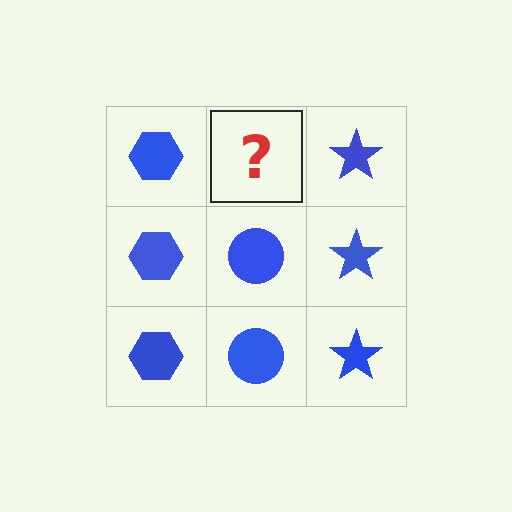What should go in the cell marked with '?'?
The missing cell should contain a blue circle.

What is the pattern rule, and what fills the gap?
The rule is that each column has a consistent shape. The gap should be filled with a blue circle.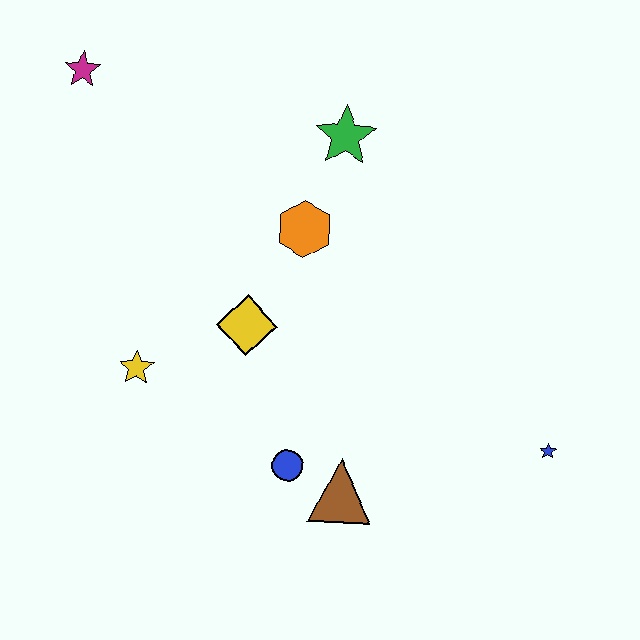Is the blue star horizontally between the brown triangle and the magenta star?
No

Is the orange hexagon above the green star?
No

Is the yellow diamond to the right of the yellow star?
Yes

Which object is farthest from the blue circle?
The magenta star is farthest from the blue circle.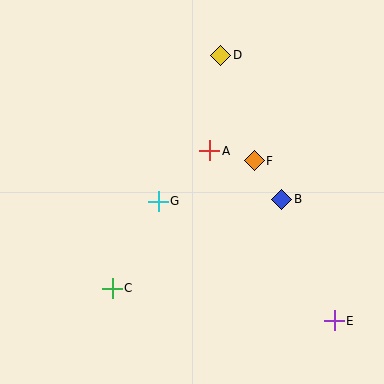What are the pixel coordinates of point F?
Point F is at (254, 161).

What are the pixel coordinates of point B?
Point B is at (282, 199).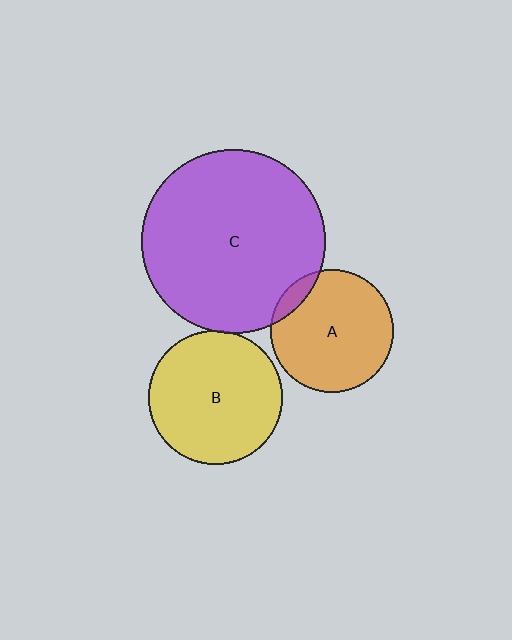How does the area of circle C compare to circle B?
Approximately 1.9 times.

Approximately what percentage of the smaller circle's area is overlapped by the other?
Approximately 10%.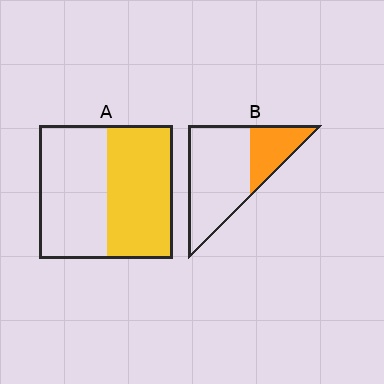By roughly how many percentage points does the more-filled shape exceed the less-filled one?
By roughly 20 percentage points (A over B).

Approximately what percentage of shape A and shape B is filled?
A is approximately 50% and B is approximately 30%.